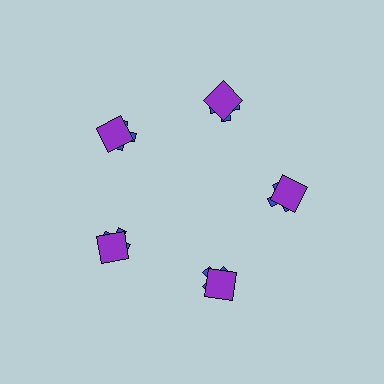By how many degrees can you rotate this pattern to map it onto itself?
The pattern maps onto itself every 72 degrees of rotation.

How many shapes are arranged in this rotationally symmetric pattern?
There are 10 shapes, arranged in 5 groups of 2.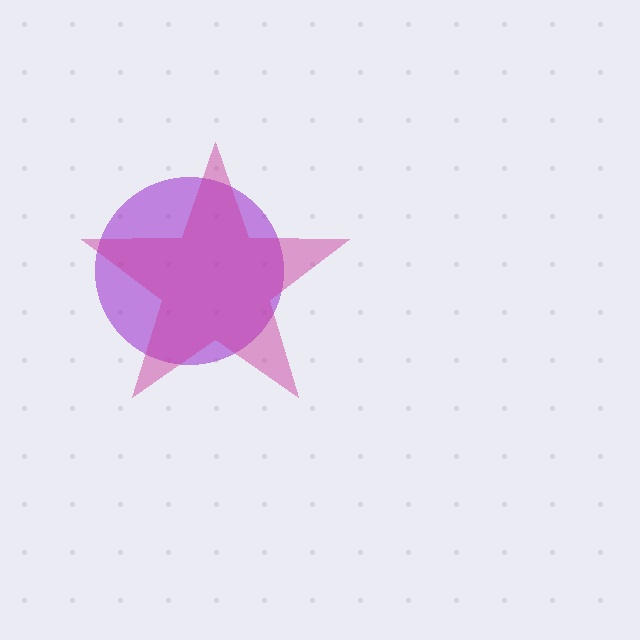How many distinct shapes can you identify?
There are 2 distinct shapes: a purple circle, a magenta star.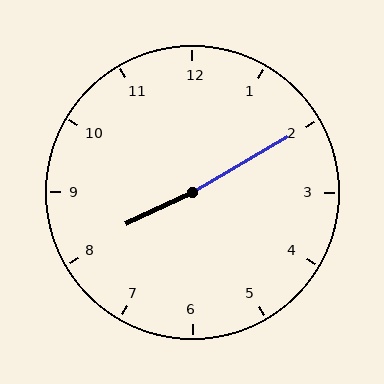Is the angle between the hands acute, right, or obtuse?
It is obtuse.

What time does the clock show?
8:10.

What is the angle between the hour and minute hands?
Approximately 175 degrees.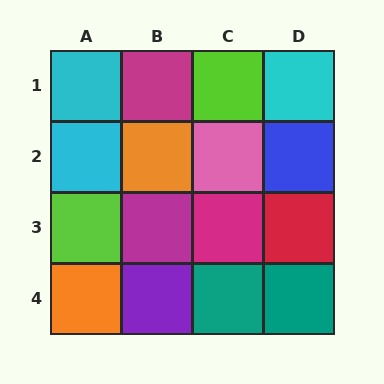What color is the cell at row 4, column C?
Teal.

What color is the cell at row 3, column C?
Magenta.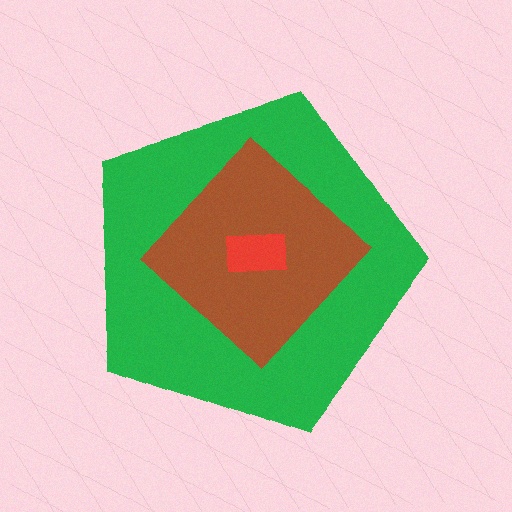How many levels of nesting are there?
3.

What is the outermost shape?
The green pentagon.